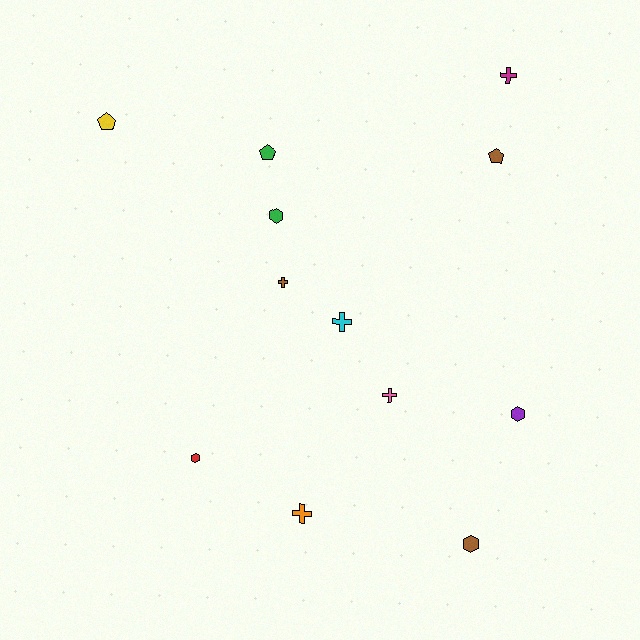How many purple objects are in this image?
There is 1 purple object.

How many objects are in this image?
There are 12 objects.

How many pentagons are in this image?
There are 3 pentagons.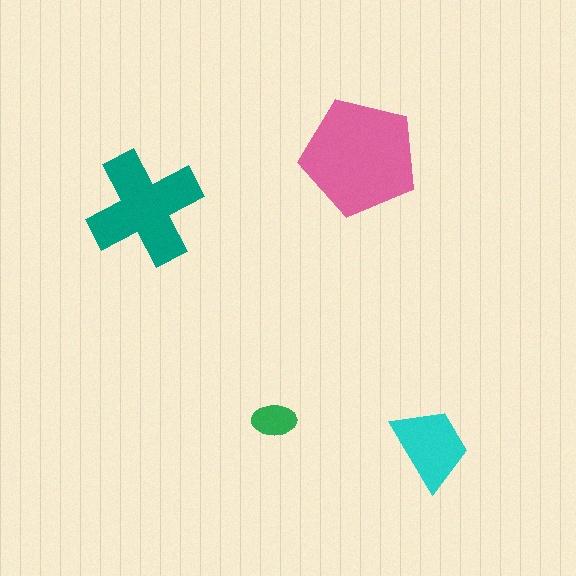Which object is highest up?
The pink pentagon is topmost.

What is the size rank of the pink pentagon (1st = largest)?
1st.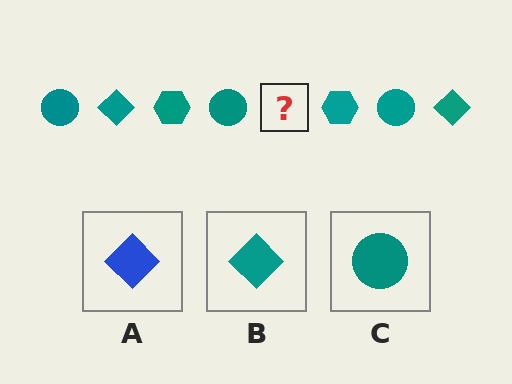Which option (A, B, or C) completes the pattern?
B.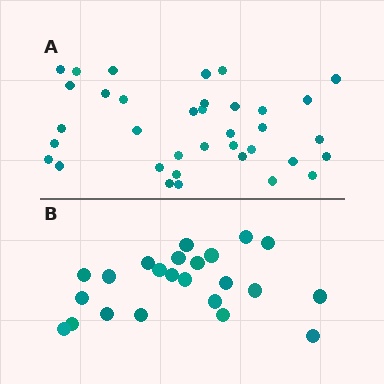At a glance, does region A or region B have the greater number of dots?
Region A (the top region) has more dots.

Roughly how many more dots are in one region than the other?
Region A has approximately 15 more dots than region B.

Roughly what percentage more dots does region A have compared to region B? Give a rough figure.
About 55% more.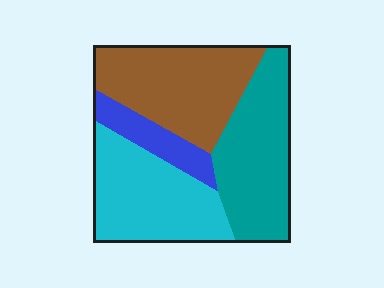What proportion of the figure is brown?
Brown covers 31% of the figure.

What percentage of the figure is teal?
Teal takes up about one third (1/3) of the figure.